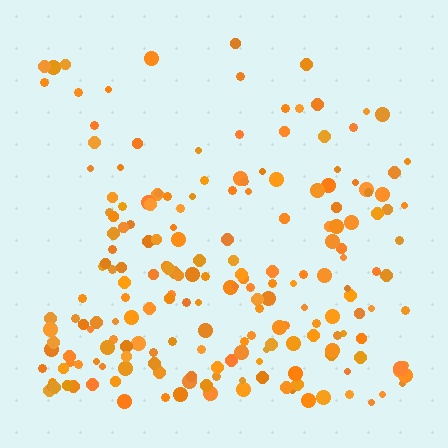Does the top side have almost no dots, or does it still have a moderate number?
Still a moderate number, just noticeably fewer than the bottom.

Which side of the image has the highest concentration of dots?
The bottom.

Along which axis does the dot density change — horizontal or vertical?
Vertical.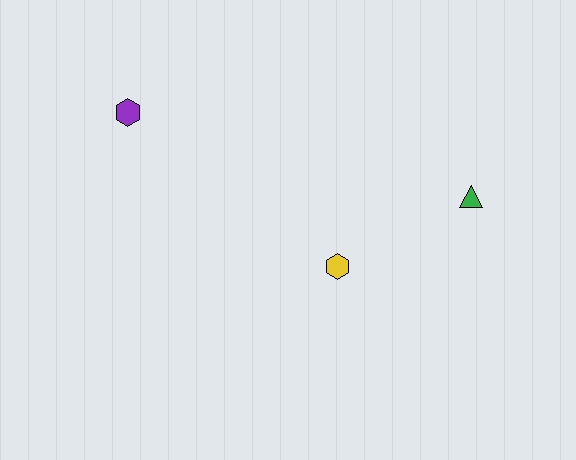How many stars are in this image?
There are no stars.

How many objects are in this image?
There are 3 objects.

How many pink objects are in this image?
There are no pink objects.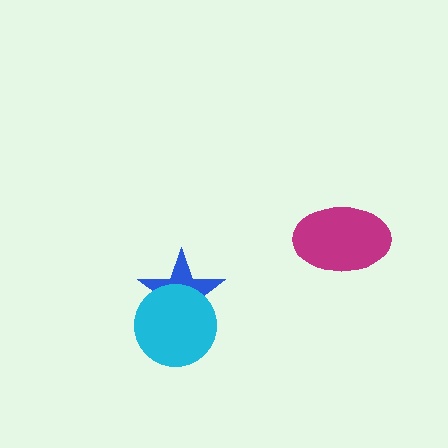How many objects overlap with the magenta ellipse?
0 objects overlap with the magenta ellipse.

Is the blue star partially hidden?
Yes, it is partially covered by another shape.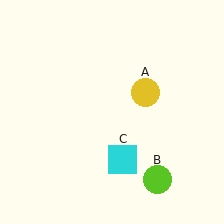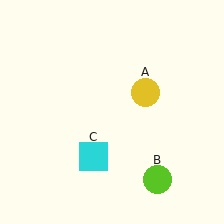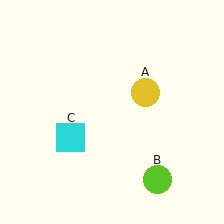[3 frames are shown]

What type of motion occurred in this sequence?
The cyan square (object C) rotated clockwise around the center of the scene.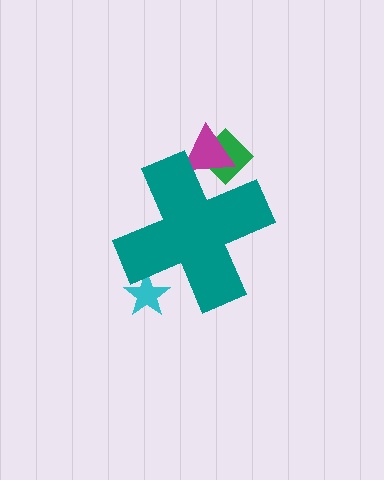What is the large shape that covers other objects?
A teal cross.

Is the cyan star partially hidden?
Yes, the cyan star is partially hidden behind the teal cross.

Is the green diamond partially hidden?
Yes, the green diamond is partially hidden behind the teal cross.